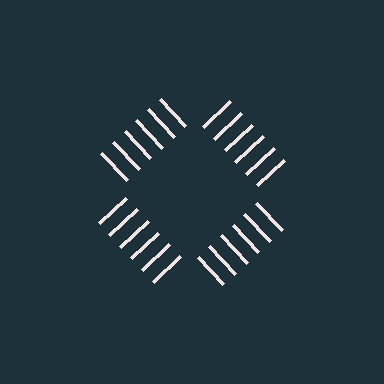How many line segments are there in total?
24 — 6 along each of the 4 edges.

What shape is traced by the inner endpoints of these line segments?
An illusory square — the line segments terminate on its edges but no continuous stroke is drawn.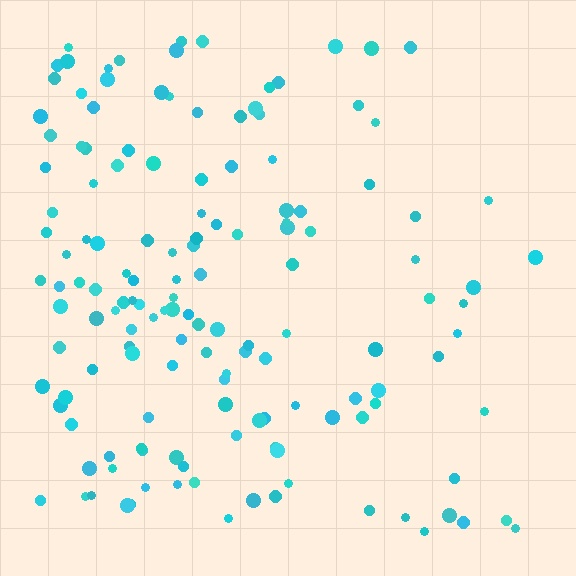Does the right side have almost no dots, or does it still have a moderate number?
Still a moderate number, just noticeably fewer than the left.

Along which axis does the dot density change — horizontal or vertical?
Horizontal.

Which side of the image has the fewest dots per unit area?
The right.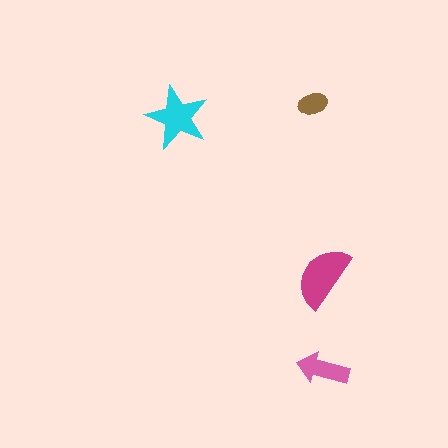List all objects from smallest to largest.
The brown ellipse, the pink arrow, the cyan star, the magenta semicircle.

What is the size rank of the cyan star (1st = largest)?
2nd.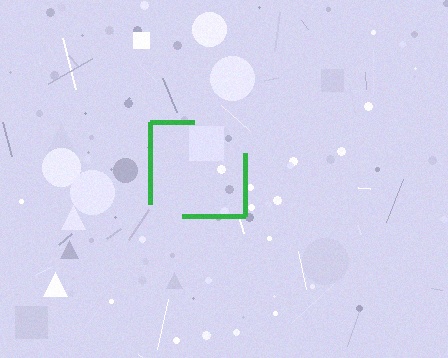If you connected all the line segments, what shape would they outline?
They would outline a square.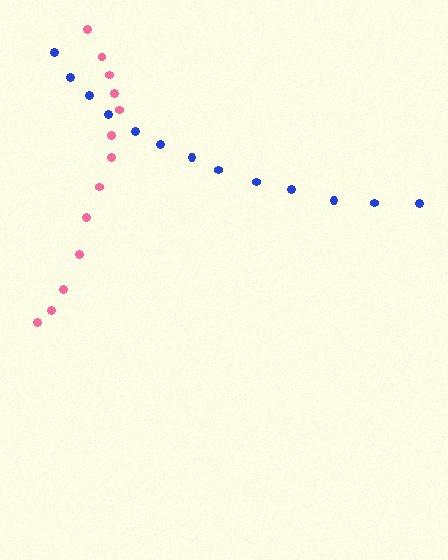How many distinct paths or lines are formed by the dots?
There are 2 distinct paths.